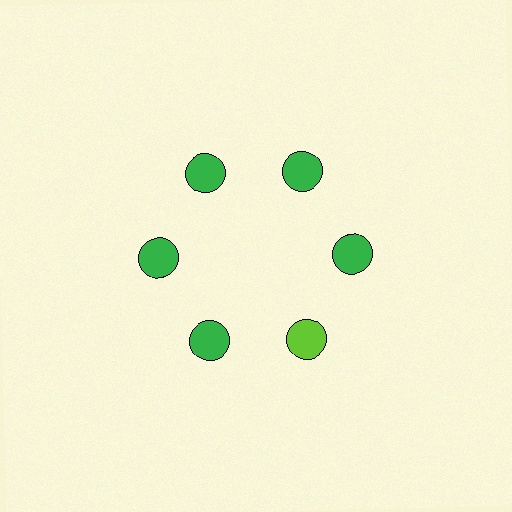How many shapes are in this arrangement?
There are 6 shapes arranged in a ring pattern.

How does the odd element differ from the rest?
It has a different color: lime instead of green.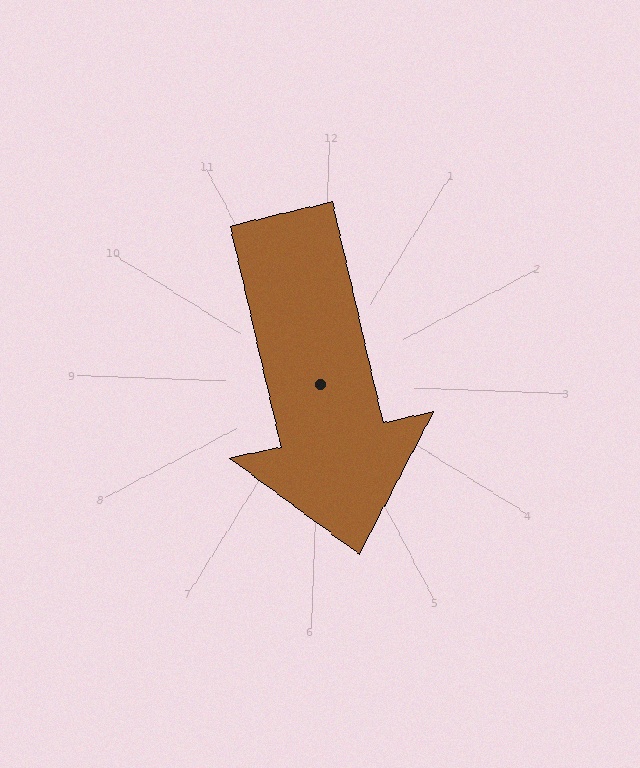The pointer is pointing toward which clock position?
Roughly 5 o'clock.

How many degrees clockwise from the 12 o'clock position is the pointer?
Approximately 165 degrees.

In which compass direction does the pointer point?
South.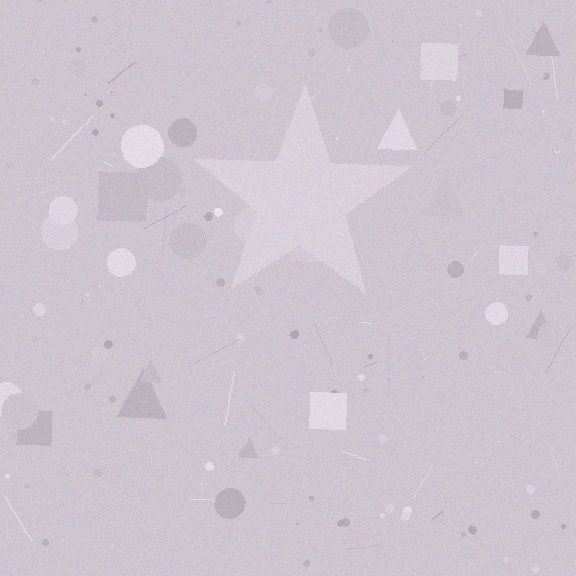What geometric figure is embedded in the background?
A star is embedded in the background.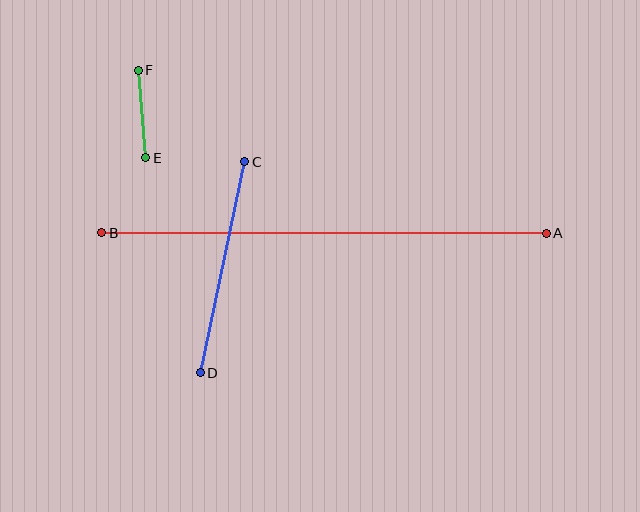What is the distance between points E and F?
The distance is approximately 88 pixels.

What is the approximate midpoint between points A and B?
The midpoint is at approximately (324, 233) pixels.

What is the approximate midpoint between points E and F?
The midpoint is at approximately (142, 114) pixels.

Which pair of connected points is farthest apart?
Points A and B are farthest apart.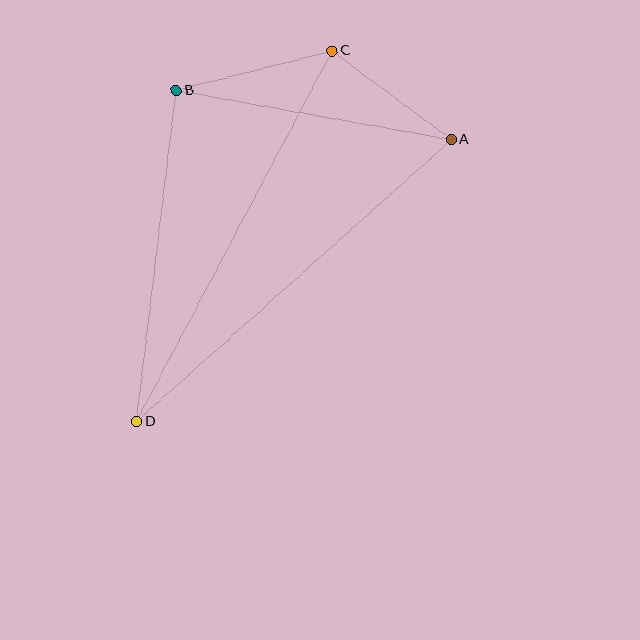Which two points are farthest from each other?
Points A and D are farthest from each other.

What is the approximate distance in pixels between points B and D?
The distance between B and D is approximately 334 pixels.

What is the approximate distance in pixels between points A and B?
The distance between A and B is approximately 280 pixels.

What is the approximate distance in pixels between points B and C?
The distance between B and C is approximately 161 pixels.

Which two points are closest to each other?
Points A and C are closest to each other.